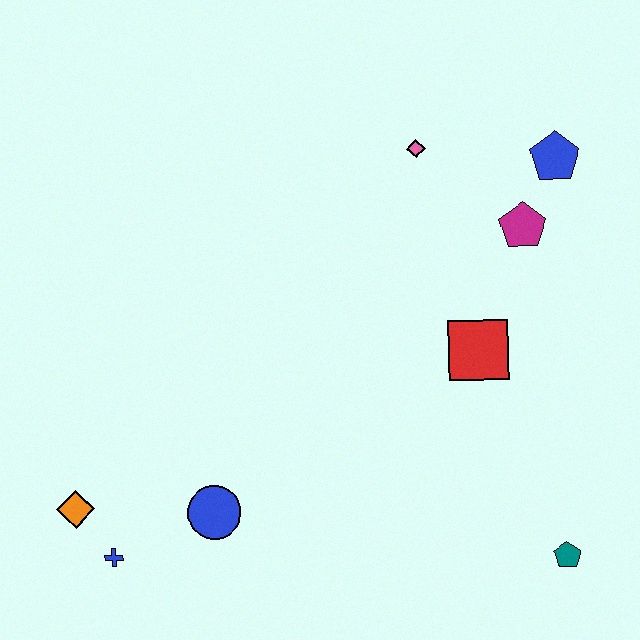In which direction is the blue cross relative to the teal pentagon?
The blue cross is to the left of the teal pentagon.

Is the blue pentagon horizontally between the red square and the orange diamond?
No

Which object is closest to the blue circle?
The blue cross is closest to the blue circle.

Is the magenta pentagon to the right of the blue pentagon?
No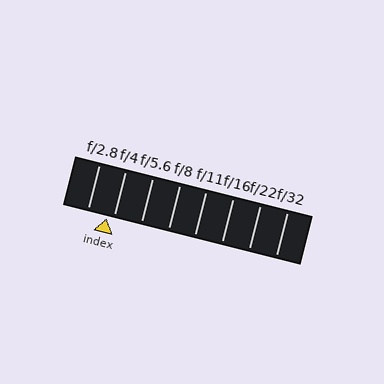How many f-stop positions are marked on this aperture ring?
There are 8 f-stop positions marked.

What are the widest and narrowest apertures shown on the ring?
The widest aperture shown is f/2.8 and the narrowest is f/32.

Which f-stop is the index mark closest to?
The index mark is closest to f/4.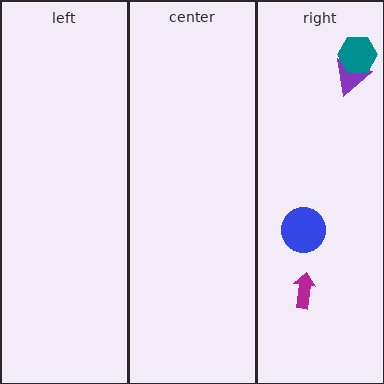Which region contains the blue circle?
The right region.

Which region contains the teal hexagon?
The right region.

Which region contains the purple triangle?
The right region.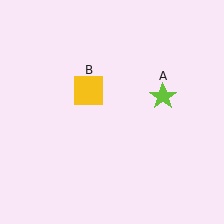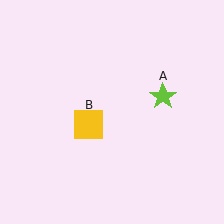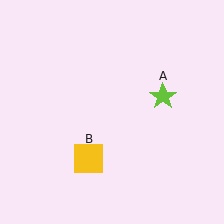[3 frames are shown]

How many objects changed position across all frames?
1 object changed position: yellow square (object B).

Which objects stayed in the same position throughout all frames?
Lime star (object A) remained stationary.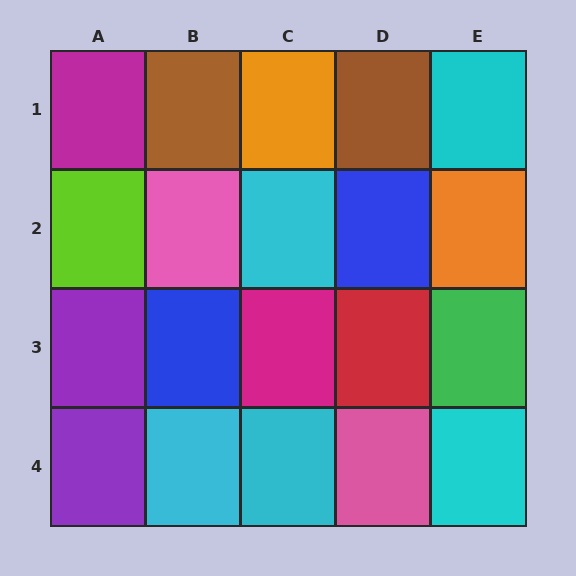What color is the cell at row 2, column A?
Lime.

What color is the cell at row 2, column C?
Cyan.